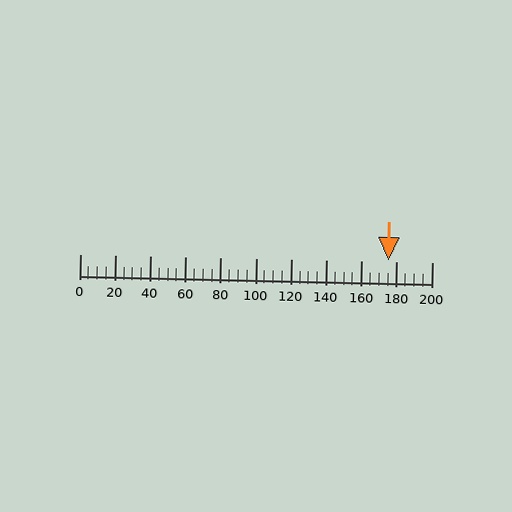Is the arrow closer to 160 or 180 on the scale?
The arrow is closer to 180.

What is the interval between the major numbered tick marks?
The major tick marks are spaced 20 units apart.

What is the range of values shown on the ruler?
The ruler shows values from 0 to 200.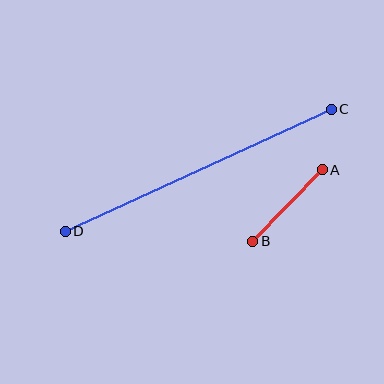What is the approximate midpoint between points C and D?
The midpoint is at approximately (198, 170) pixels.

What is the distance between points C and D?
The distance is approximately 293 pixels.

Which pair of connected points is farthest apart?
Points C and D are farthest apart.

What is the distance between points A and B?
The distance is approximately 100 pixels.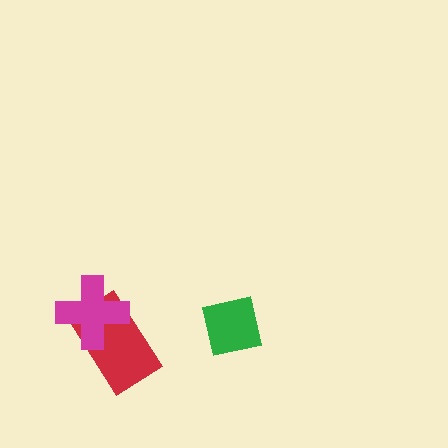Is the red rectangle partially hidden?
Yes, it is partially covered by another shape.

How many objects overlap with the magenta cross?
1 object overlaps with the magenta cross.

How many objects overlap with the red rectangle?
1 object overlaps with the red rectangle.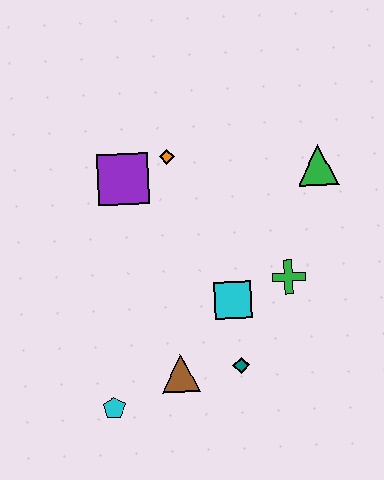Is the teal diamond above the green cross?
No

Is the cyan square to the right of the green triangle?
No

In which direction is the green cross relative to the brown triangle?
The green cross is to the right of the brown triangle.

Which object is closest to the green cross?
The cyan square is closest to the green cross.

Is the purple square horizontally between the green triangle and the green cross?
No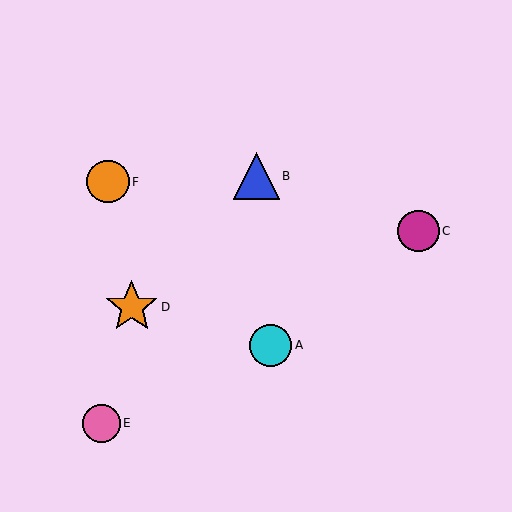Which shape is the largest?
The orange star (labeled D) is the largest.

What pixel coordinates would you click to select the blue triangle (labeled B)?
Click at (256, 176) to select the blue triangle B.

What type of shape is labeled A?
Shape A is a cyan circle.